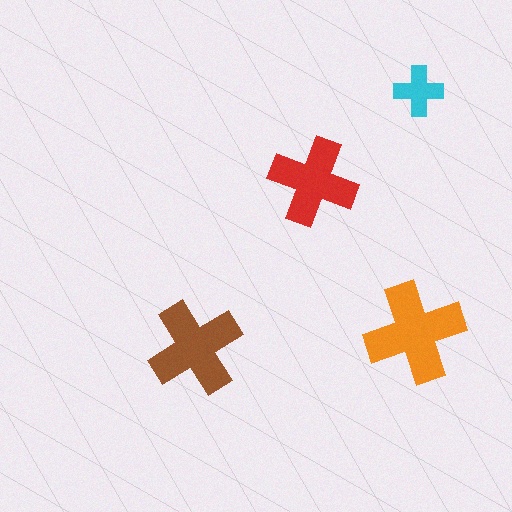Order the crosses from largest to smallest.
the orange one, the brown one, the red one, the cyan one.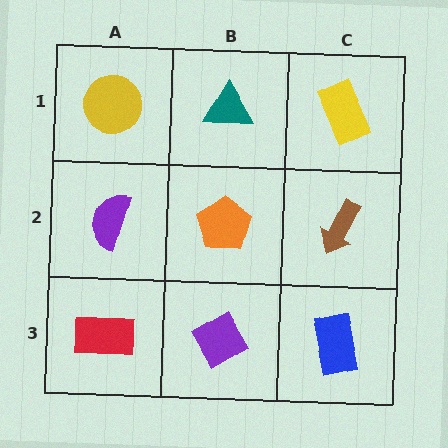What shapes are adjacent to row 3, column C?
A brown arrow (row 2, column C), a purple diamond (row 3, column B).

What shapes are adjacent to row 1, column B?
An orange pentagon (row 2, column B), a yellow circle (row 1, column A), a yellow rectangle (row 1, column C).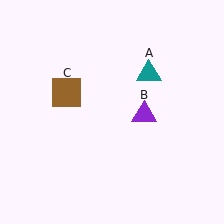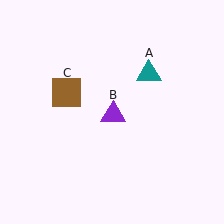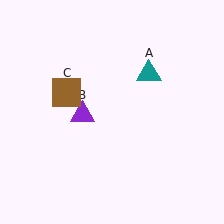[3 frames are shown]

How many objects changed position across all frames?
1 object changed position: purple triangle (object B).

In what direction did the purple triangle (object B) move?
The purple triangle (object B) moved left.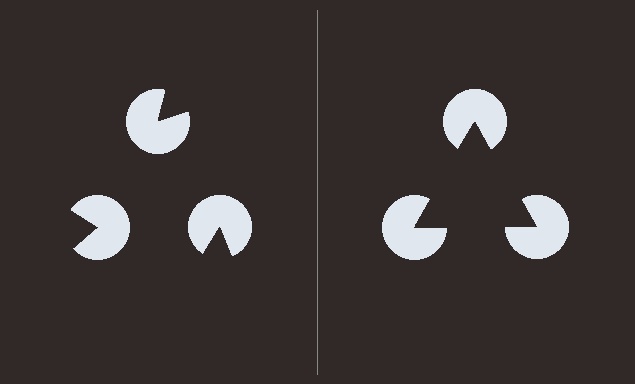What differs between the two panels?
The pac-man discs are positioned identically on both sides; only the wedge orientations differ. On the right they align to a triangle; on the left they are misaligned.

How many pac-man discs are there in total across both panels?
6 — 3 on each side.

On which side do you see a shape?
An illusory triangle appears on the right side. On the left side the wedge cuts are rotated, so no coherent shape forms.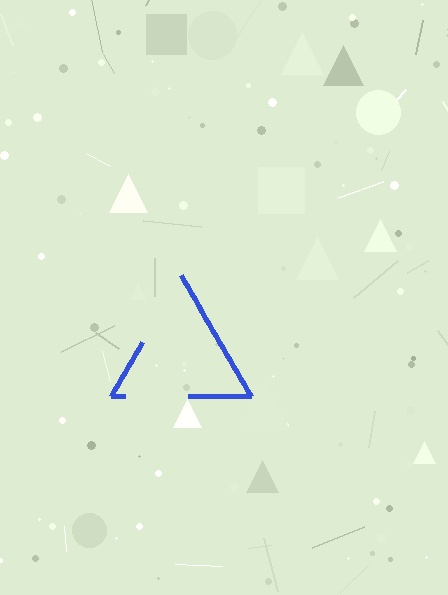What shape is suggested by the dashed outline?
The dashed outline suggests a triangle.